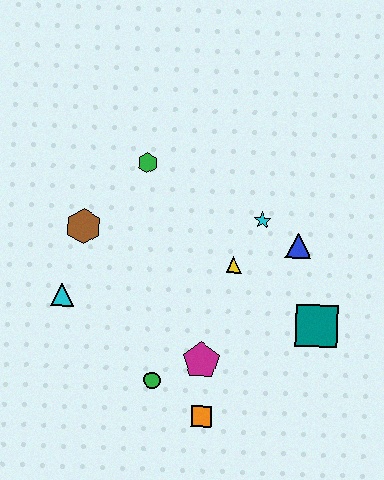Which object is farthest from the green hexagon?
The orange square is farthest from the green hexagon.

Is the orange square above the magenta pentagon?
No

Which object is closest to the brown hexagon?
The cyan triangle is closest to the brown hexagon.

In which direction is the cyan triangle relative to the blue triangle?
The cyan triangle is to the left of the blue triangle.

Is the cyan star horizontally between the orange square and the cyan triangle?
No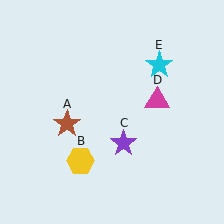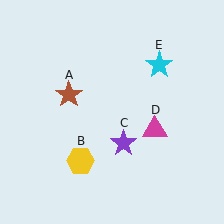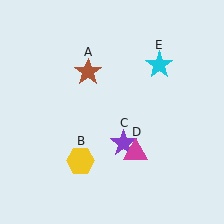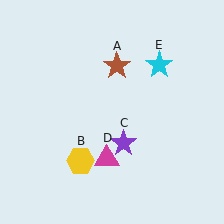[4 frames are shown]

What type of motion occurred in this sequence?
The brown star (object A), magenta triangle (object D) rotated clockwise around the center of the scene.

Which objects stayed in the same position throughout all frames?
Yellow hexagon (object B) and purple star (object C) and cyan star (object E) remained stationary.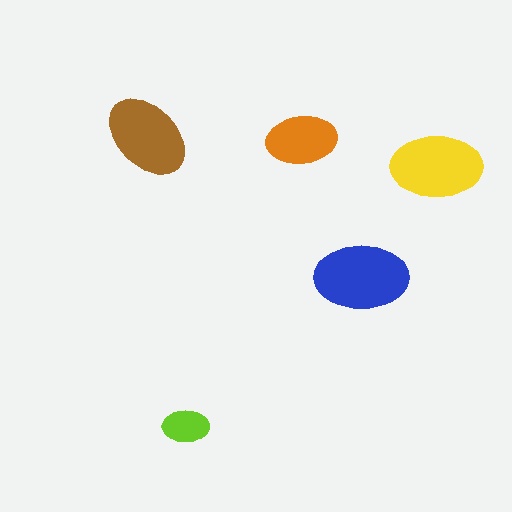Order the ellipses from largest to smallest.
the blue one, the yellow one, the brown one, the orange one, the lime one.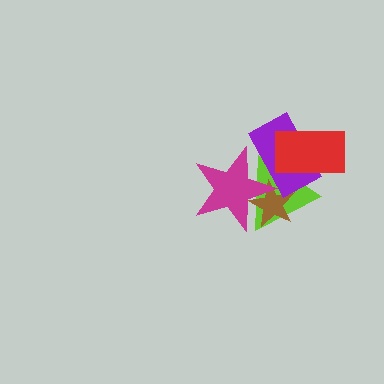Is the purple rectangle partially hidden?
Yes, it is partially covered by another shape.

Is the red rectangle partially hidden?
No, no other shape covers it.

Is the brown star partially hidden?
Yes, it is partially covered by another shape.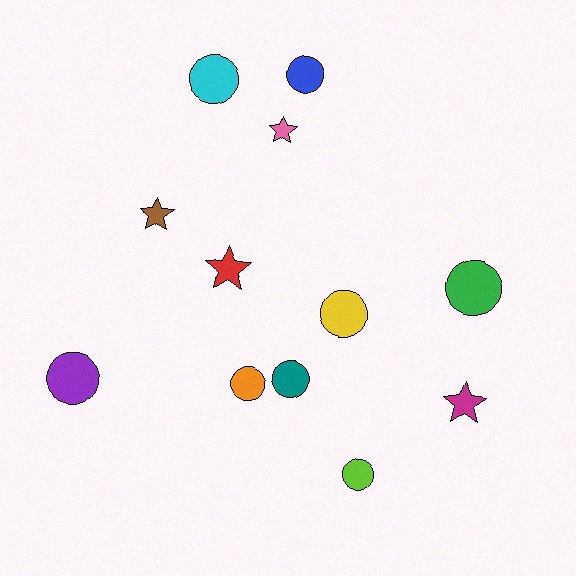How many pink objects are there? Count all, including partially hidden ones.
There is 1 pink object.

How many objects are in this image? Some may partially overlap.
There are 12 objects.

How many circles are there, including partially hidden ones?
There are 8 circles.